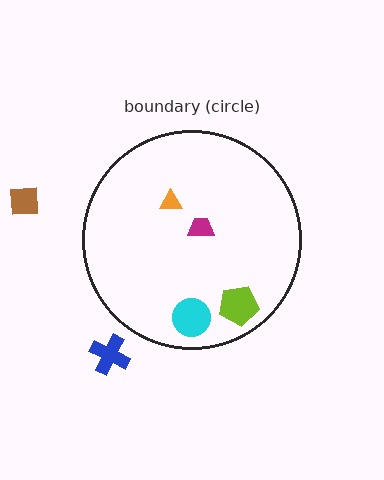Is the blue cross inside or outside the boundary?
Outside.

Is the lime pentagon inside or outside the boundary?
Inside.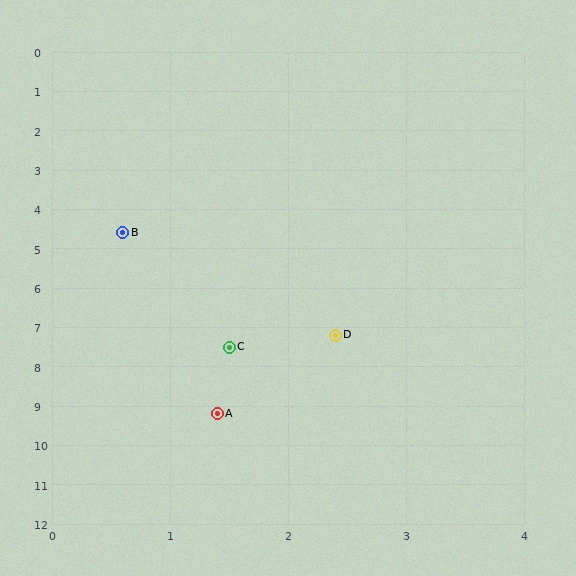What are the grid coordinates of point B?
Point B is at approximately (0.6, 4.6).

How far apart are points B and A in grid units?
Points B and A are about 4.7 grid units apart.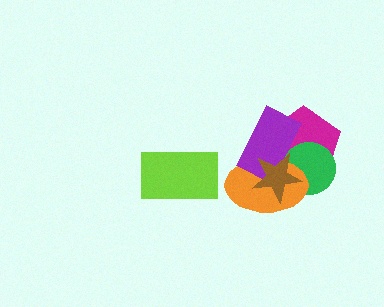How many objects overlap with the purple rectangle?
4 objects overlap with the purple rectangle.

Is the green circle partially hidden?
Yes, it is partially covered by another shape.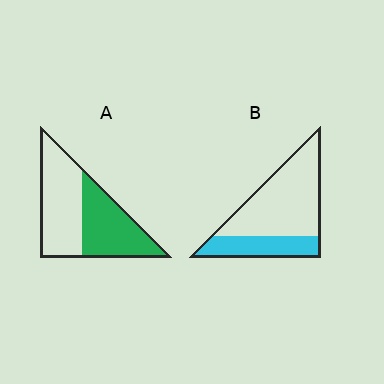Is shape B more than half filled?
No.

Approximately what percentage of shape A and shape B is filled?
A is approximately 45% and B is approximately 30%.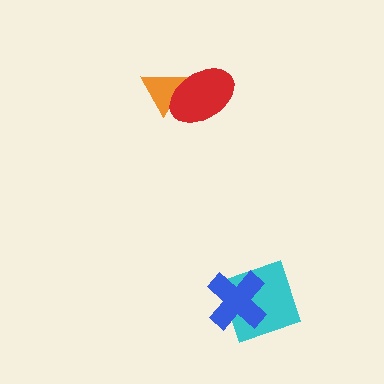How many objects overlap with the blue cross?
1 object overlaps with the blue cross.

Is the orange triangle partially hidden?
Yes, it is partially covered by another shape.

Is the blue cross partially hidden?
No, no other shape covers it.